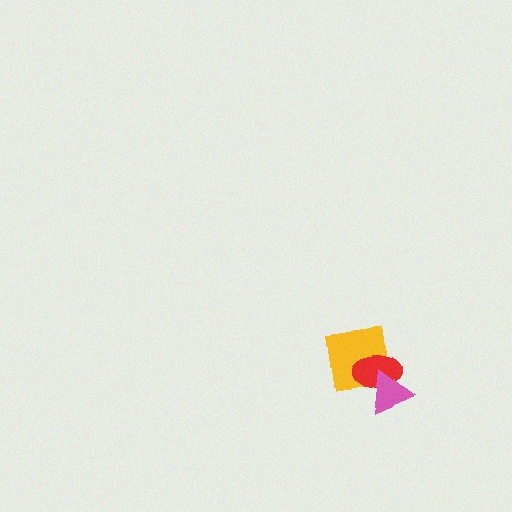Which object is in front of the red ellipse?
The pink triangle is in front of the red ellipse.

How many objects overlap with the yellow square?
2 objects overlap with the yellow square.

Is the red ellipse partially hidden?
Yes, it is partially covered by another shape.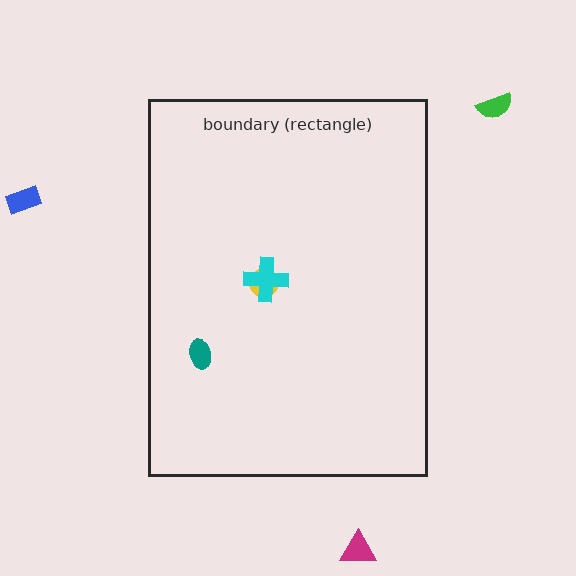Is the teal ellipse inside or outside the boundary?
Inside.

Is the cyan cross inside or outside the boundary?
Inside.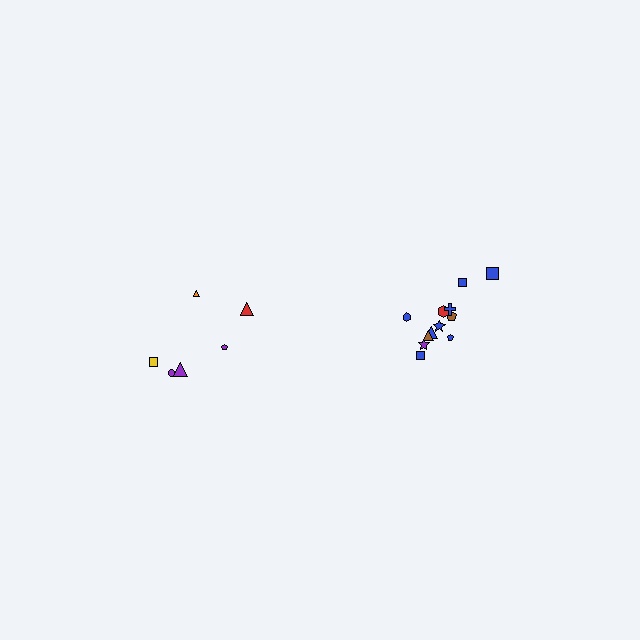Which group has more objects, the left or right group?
The right group.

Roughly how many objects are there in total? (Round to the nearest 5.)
Roughly 20 objects in total.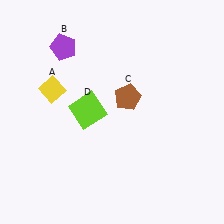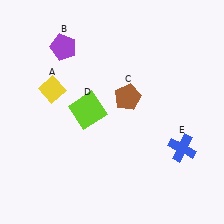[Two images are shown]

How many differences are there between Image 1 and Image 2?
There is 1 difference between the two images.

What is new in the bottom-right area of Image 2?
A blue cross (E) was added in the bottom-right area of Image 2.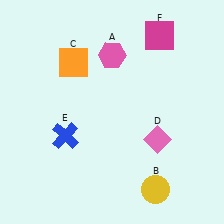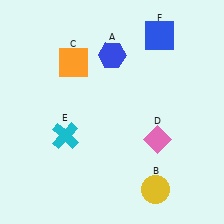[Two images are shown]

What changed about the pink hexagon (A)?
In Image 1, A is pink. In Image 2, it changed to blue.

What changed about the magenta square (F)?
In Image 1, F is magenta. In Image 2, it changed to blue.